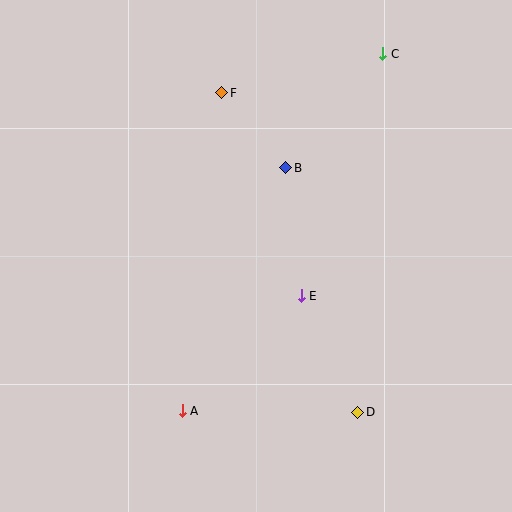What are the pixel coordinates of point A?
Point A is at (182, 411).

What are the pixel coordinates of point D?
Point D is at (358, 412).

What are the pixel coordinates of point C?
Point C is at (383, 54).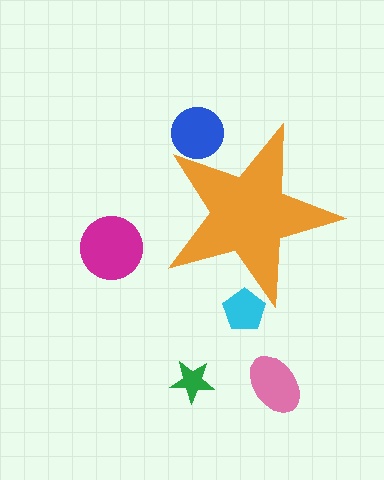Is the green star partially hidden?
No, the green star is fully visible.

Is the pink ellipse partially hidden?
No, the pink ellipse is fully visible.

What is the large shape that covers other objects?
An orange star.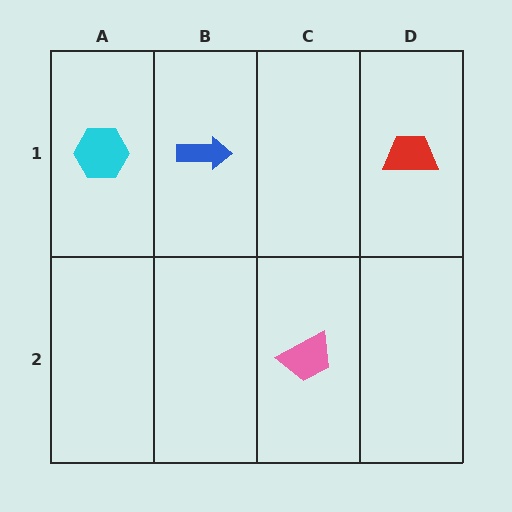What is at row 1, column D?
A red trapezoid.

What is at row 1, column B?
A blue arrow.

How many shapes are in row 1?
3 shapes.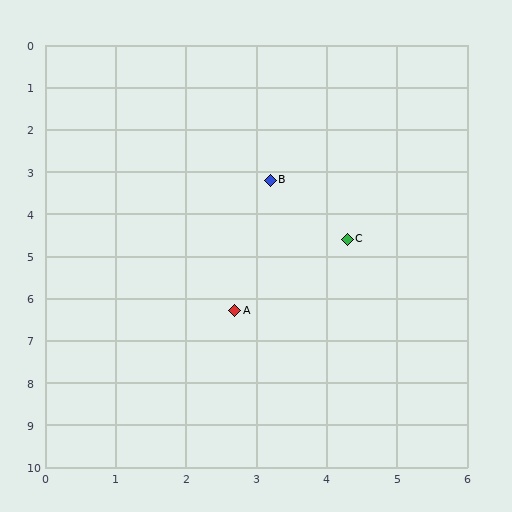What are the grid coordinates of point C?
Point C is at approximately (4.3, 4.6).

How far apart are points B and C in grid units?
Points B and C are about 1.8 grid units apart.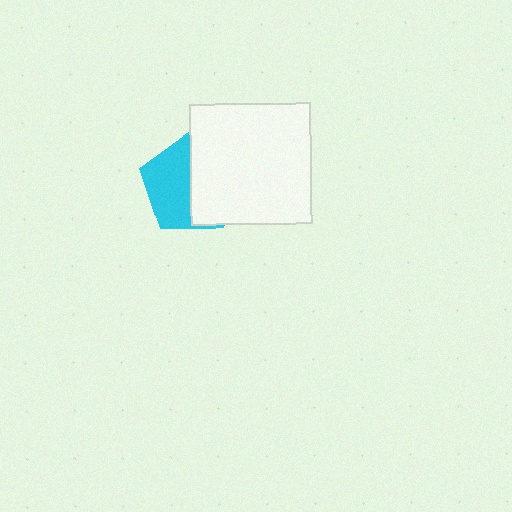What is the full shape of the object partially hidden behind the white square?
The partially hidden object is a cyan pentagon.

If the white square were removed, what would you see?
You would see the complete cyan pentagon.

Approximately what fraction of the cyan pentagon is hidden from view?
Roughly 49% of the cyan pentagon is hidden behind the white square.